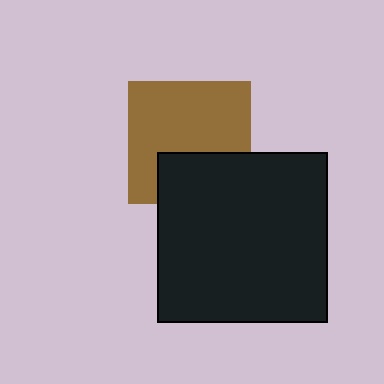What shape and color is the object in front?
The object in front is a black square.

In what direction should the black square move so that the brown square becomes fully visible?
The black square should move down. That is the shortest direction to clear the overlap and leave the brown square fully visible.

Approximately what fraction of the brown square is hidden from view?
Roughly 32% of the brown square is hidden behind the black square.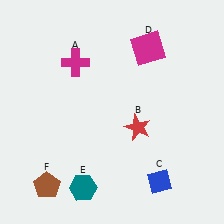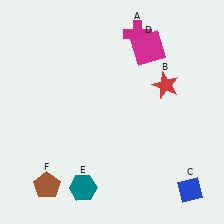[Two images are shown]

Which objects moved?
The objects that moved are: the magenta cross (A), the red star (B), the blue diamond (C).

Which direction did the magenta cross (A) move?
The magenta cross (A) moved right.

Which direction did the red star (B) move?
The red star (B) moved up.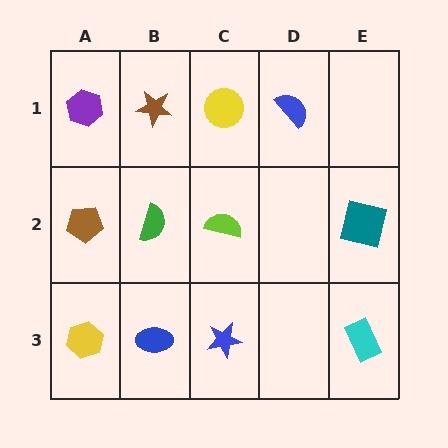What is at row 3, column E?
A cyan rectangle.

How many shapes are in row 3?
4 shapes.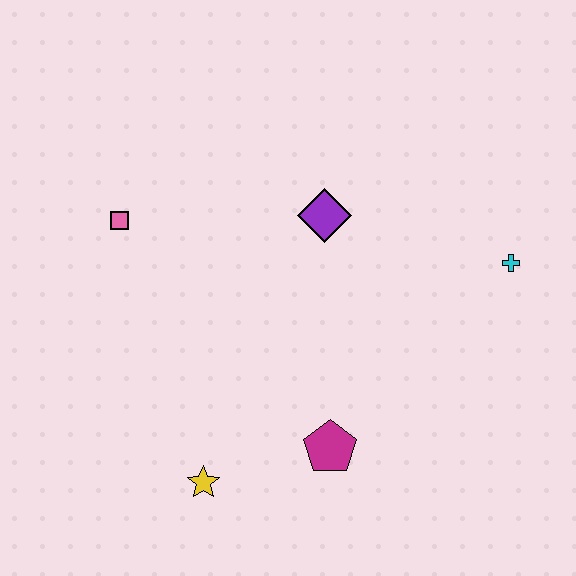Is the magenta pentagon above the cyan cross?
No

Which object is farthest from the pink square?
The cyan cross is farthest from the pink square.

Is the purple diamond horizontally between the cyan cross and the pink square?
Yes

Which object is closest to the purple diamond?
The cyan cross is closest to the purple diamond.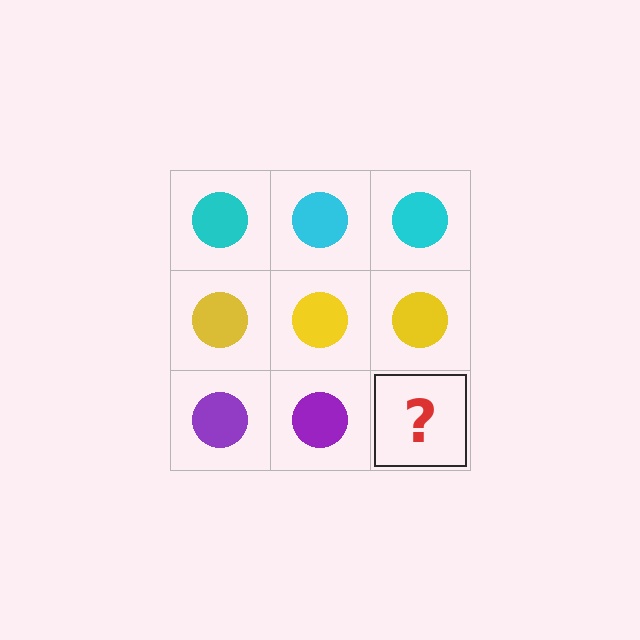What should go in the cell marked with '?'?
The missing cell should contain a purple circle.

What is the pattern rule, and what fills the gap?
The rule is that each row has a consistent color. The gap should be filled with a purple circle.